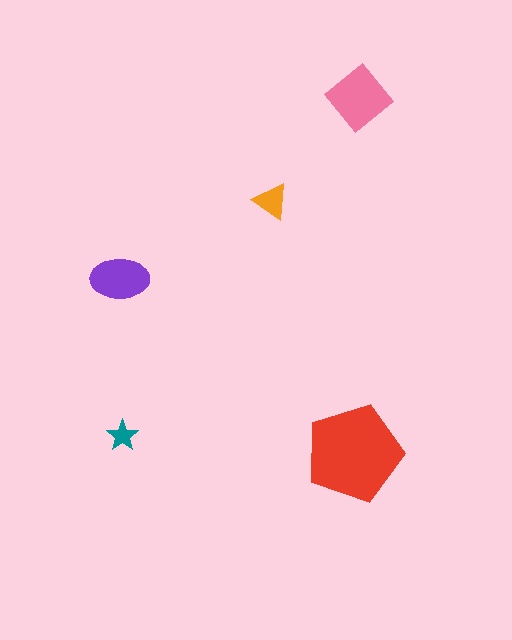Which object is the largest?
The red pentagon.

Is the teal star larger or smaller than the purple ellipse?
Smaller.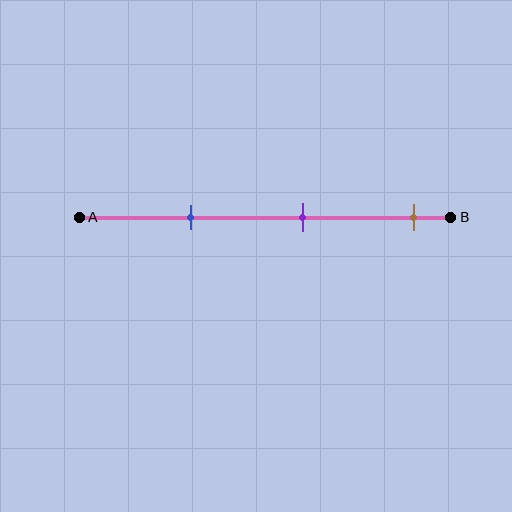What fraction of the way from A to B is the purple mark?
The purple mark is approximately 60% (0.6) of the way from A to B.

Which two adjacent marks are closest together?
The blue and purple marks are the closest adjacent pair.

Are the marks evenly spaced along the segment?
Yes, the marks are approximately evenly spaced.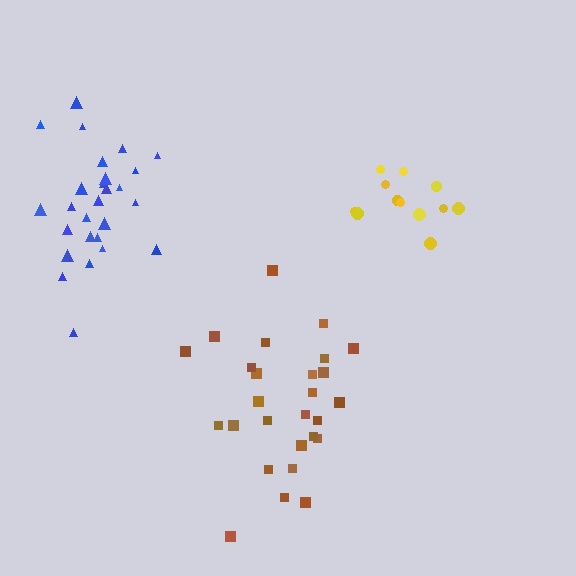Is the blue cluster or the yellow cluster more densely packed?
Yellow.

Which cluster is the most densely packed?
Yellow.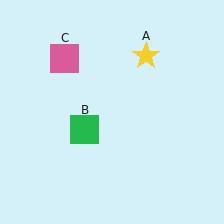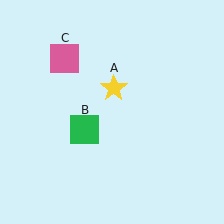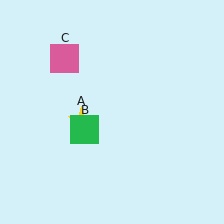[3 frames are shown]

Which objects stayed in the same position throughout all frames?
Green square (object B) and pink square (object C) remained stationary.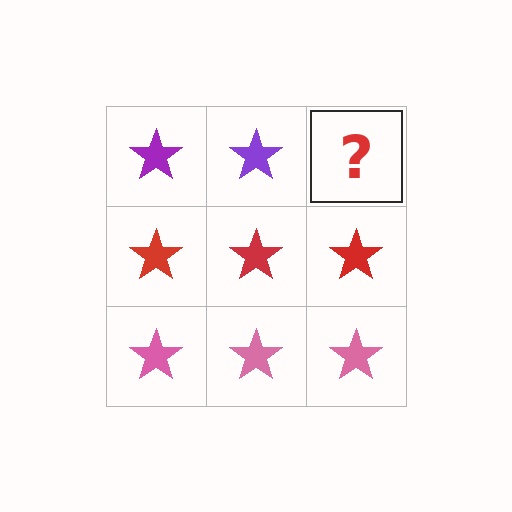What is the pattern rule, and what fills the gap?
The rule is that each row has a consistent color. The gap should be filled with a purple star.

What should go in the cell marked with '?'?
The missing cell should contain a purple star.